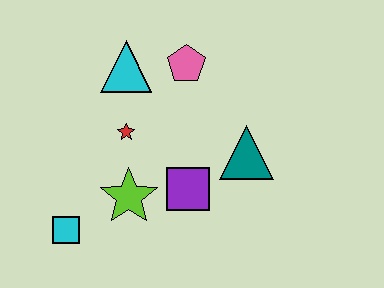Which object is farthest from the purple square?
The cyan triangle is farthest from the purple square.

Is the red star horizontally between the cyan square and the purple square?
Yes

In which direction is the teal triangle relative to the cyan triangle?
The teal triangle is to the right of the cyan triangle.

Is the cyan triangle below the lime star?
No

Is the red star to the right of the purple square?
No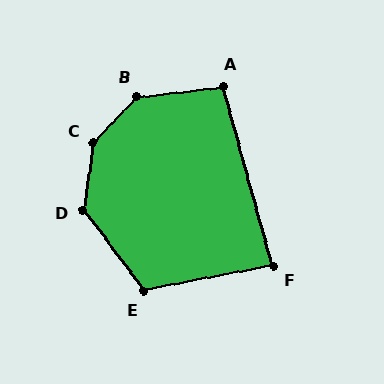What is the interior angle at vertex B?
Approximately 140 degrees (obtuse).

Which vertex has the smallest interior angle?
F, at approximately 85 degrees.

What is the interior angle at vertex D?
Approximately 135 degrees (obtuse).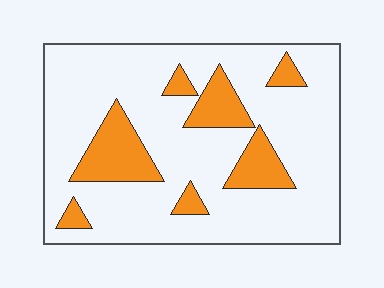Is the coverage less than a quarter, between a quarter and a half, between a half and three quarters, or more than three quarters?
Less than a quarter.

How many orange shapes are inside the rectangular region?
7.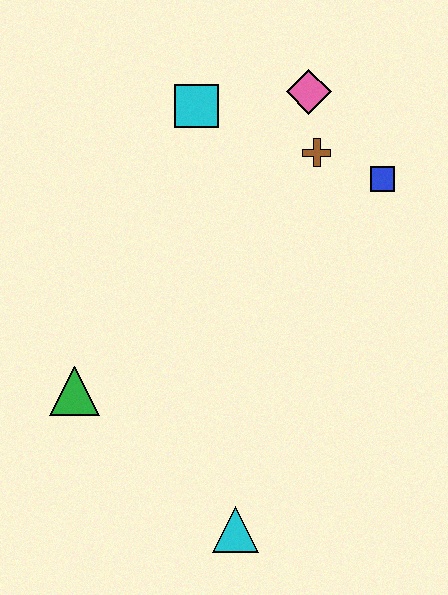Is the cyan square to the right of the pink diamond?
No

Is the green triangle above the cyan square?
No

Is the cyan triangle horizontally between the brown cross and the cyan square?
Yes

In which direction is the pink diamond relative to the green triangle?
The pink diamond is above the green triangle.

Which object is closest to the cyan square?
The pink diamond is closest to the cyan square.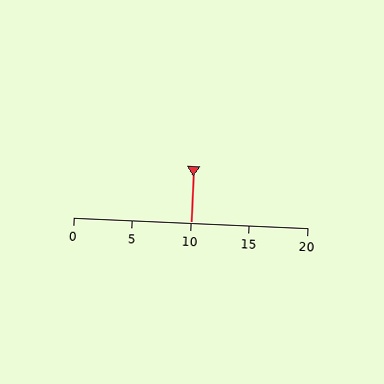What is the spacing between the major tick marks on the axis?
The major ticks are spaced 5 apart.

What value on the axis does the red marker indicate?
The marker indicates approximately 10.